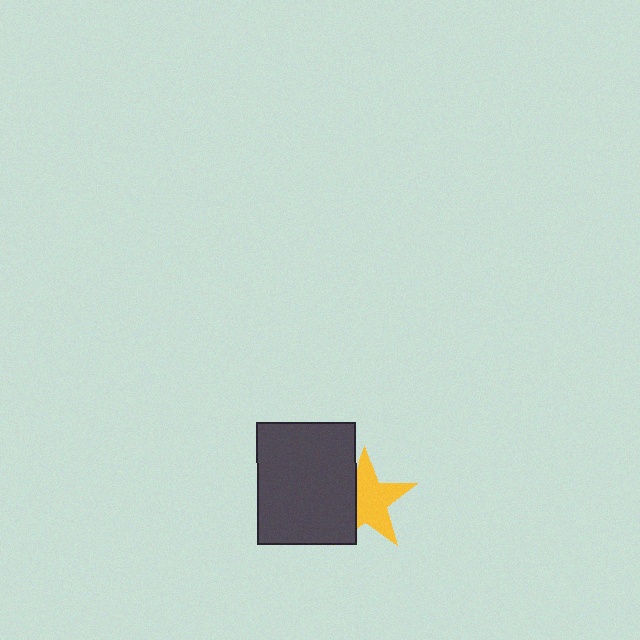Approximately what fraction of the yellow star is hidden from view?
Roughly 32% of the yellow star is hidden behind the dark gray rectangle.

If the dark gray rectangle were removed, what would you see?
You would see the complete yellow star.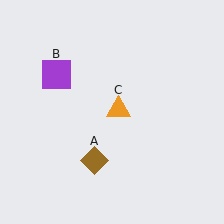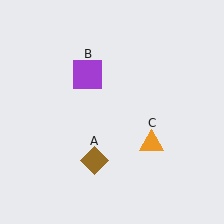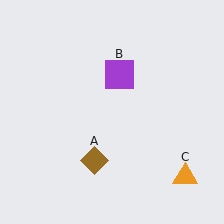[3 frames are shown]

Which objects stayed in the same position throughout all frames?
Brown diamond (object A) remained stationary.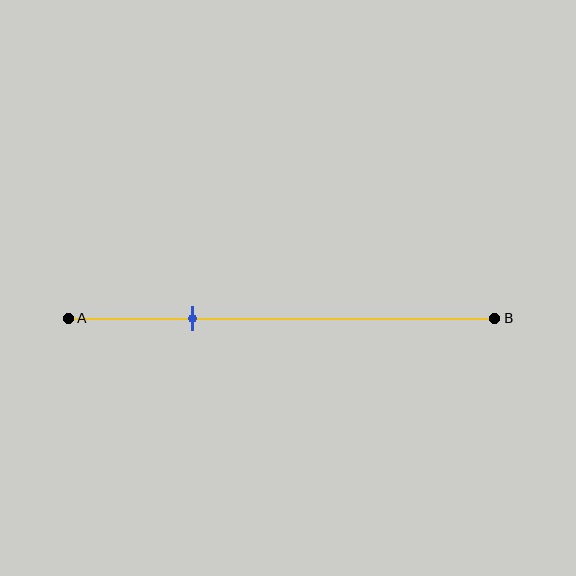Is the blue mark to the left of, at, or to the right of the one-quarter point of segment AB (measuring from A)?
The blue mark is to the right of the one-quarter point of segment AB.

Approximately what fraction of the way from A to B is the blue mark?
The blue mark is approximately 30% of the way from A to B.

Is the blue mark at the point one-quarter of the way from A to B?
No, the mark is at about 30% from A, not at the 25% one-quarter point.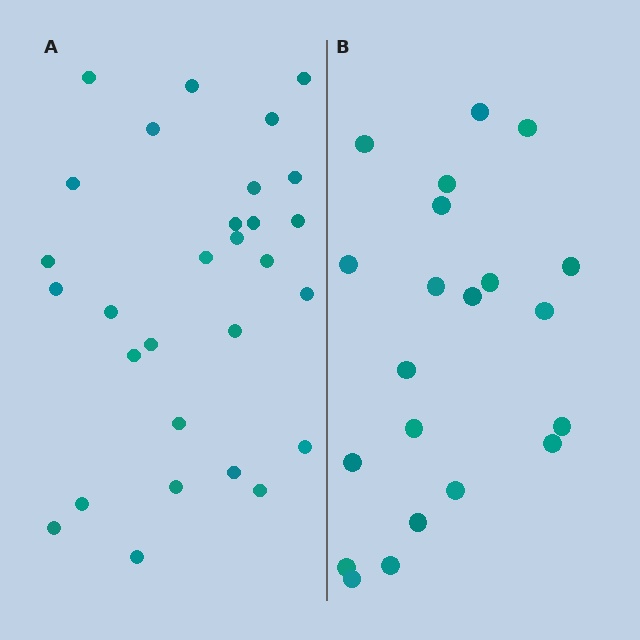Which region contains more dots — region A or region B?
Region A (the left region) has more dots.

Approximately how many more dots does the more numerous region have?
Region A has roughly 8 or so more dots than region B.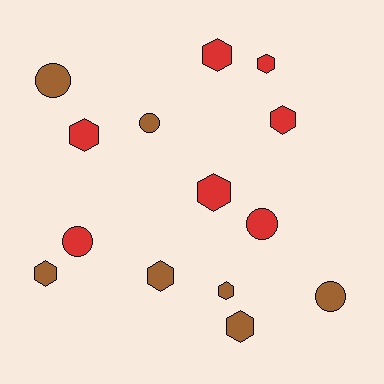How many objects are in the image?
There are 14 objects.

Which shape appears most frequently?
Hexagon, with 9 objects.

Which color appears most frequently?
Brown, with 7 objects.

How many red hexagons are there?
There are 5 red hexagons.